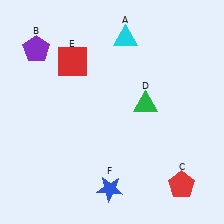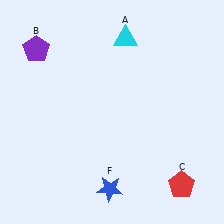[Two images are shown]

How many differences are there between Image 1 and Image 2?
There are 2 differences between the two images.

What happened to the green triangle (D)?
The green triangle (D) was removed in Image 2. It was in the top-right area of Image 1.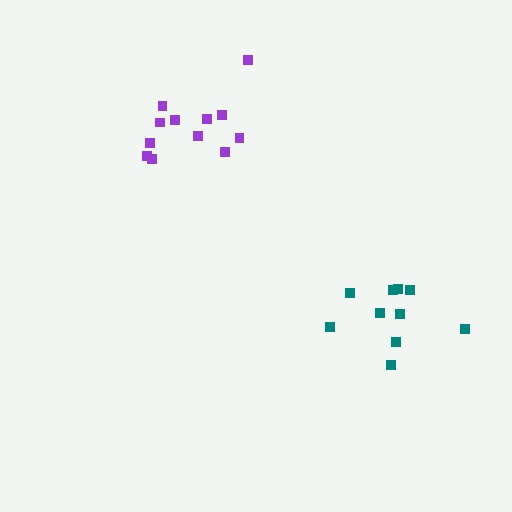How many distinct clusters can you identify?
There are 2 distinct clusters.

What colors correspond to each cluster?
The clusters are colored: purple, teal.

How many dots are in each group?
Group 1: 12 dots, Group 2: 10 dots (22 total).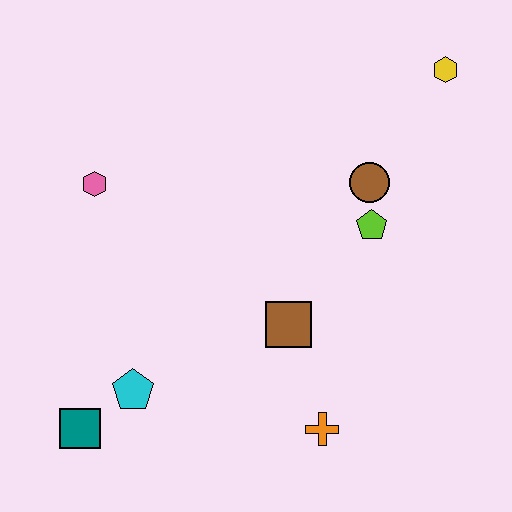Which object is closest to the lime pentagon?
The brown circle is closest to the lime pentagon.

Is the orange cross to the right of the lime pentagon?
No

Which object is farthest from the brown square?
The yellow hexagon is farthest from the brown square.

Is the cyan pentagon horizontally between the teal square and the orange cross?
Yes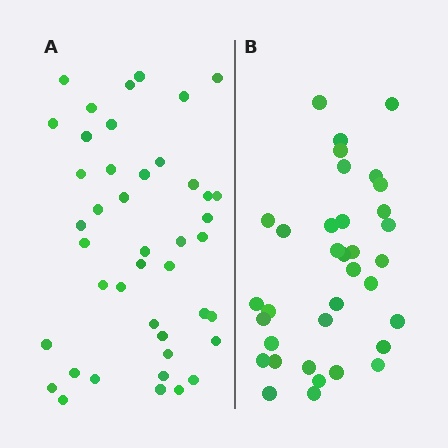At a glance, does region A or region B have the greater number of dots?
Region A (the left region) has more dots.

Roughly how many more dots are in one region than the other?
Region A has roughly 8 or so more dots than region B.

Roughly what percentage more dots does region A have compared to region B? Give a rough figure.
About 25% more.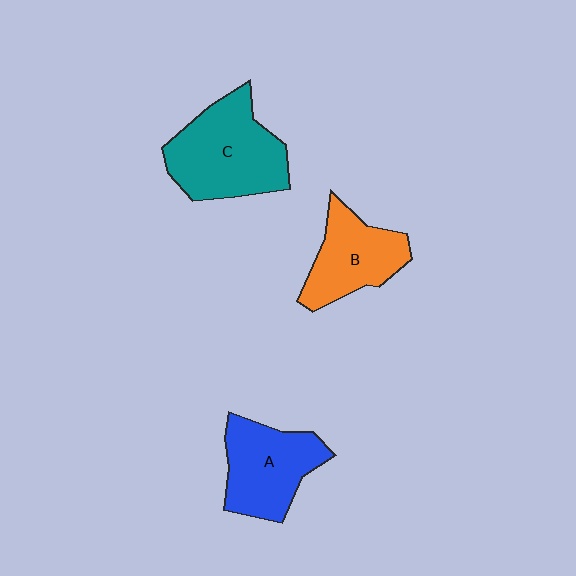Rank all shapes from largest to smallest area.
From largest to smallest: C (teal), A (blue), B (orange).